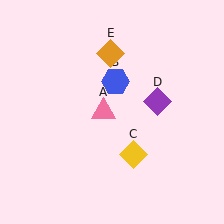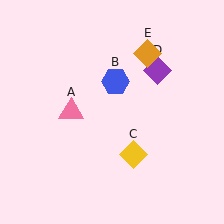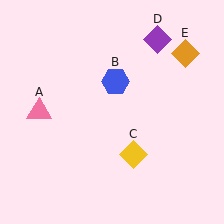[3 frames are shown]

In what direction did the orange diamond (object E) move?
The orange diamond (object E) moved right.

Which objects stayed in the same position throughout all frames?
Blue hexagon (object B) and yellow diamond (object C) remained stationary.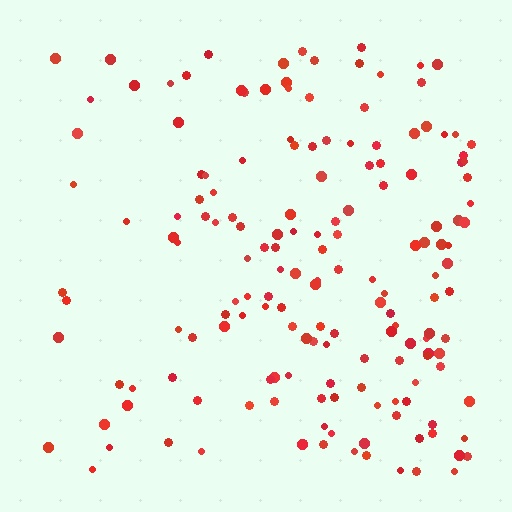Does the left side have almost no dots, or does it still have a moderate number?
Still a moderate number, just noticeably fewer than the right.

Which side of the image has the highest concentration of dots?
The right.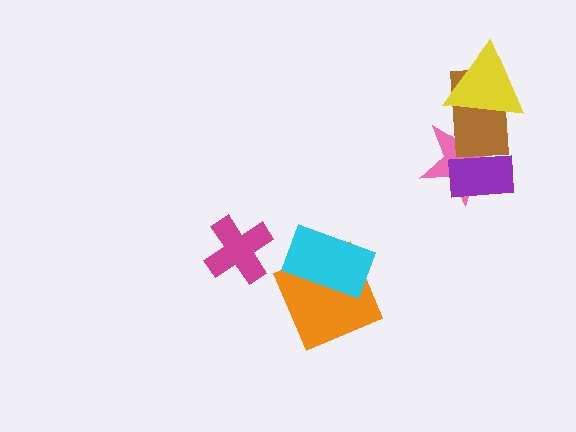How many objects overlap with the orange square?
1 object overlaps with the orange square.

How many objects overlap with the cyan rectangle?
1 object overlaps with the cyan rectangle.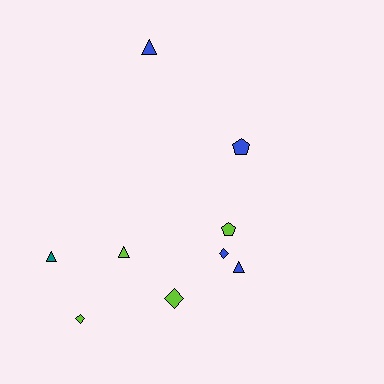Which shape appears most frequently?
Triangle, with 4 objects.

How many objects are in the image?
There are 9 objects.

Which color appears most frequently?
Lime, with 4 objects.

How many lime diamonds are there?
There are 2 lime diamonds.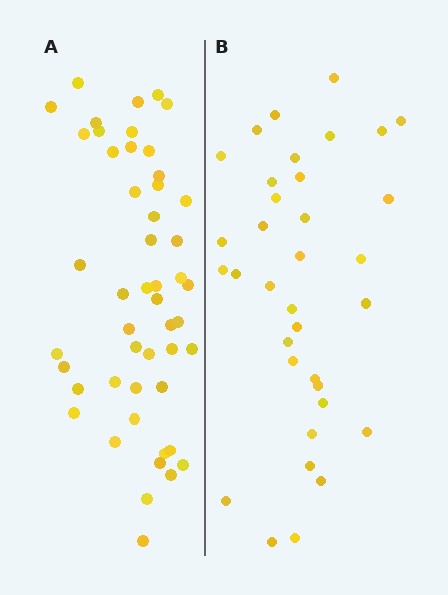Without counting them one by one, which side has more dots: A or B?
Region A (the left region) has more dots.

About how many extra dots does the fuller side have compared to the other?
Region A has approximately 15 more dots than region B.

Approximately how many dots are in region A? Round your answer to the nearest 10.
About 50 dots. (The exact count is 49, which rounds to 50.)